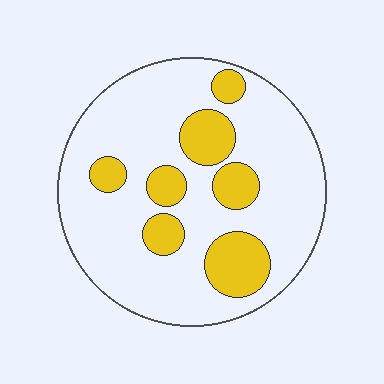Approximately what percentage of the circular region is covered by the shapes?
Approximately 20%.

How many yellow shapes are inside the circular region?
7.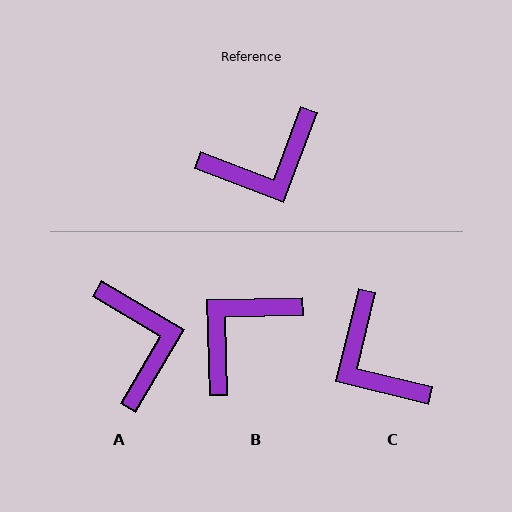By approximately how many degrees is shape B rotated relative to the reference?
Approximately 158 degrees clockwise.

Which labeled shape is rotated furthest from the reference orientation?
B, about 158 degrees away.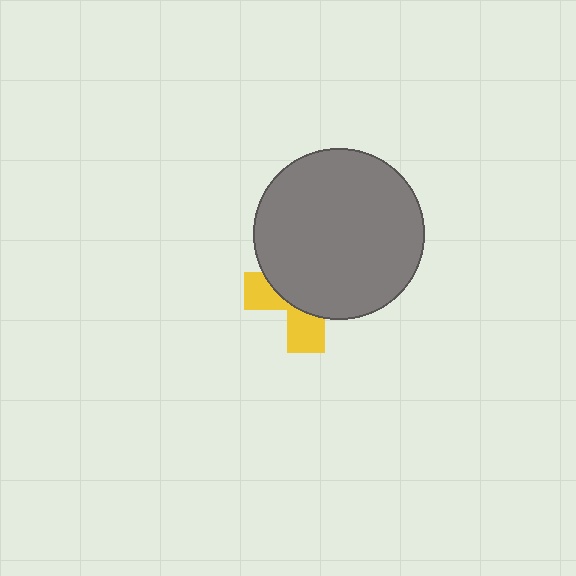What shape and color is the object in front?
The object in front is a gray circle.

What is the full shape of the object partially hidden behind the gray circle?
The partially hidden object is a yellow cross.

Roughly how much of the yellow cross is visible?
A small part of it is visible (roughly 34%).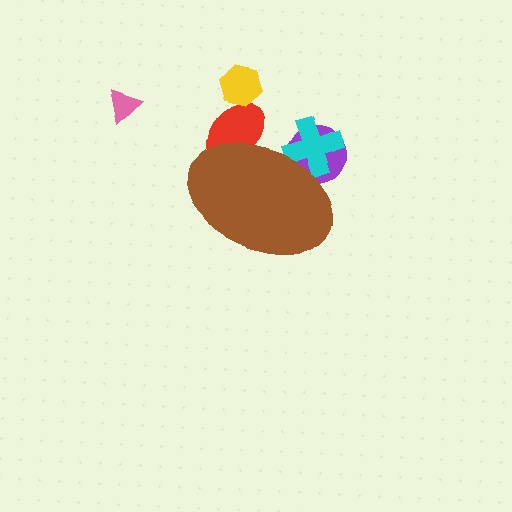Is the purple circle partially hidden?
Yes, the purple circle is partially hidden behind the brown ellipse.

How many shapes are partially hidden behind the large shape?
3 shapes are partially hidden.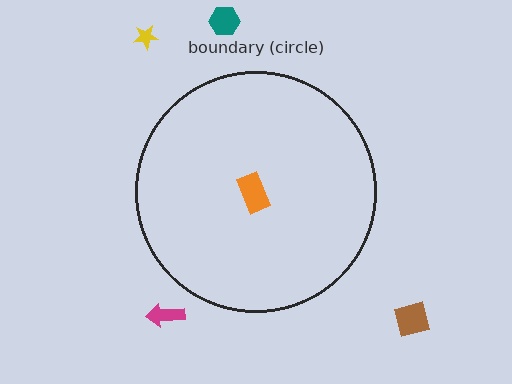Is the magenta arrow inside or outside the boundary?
Outside.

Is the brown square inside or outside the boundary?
Outside.